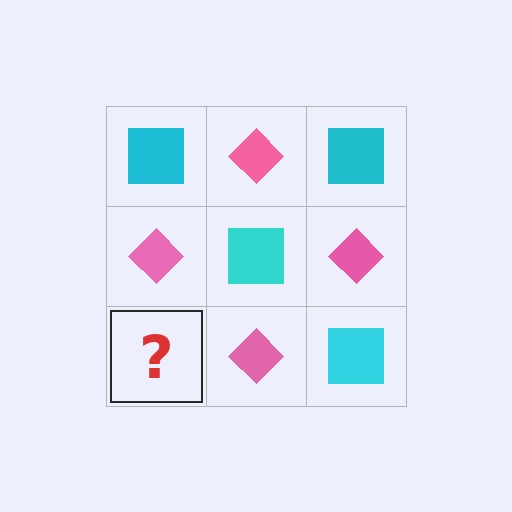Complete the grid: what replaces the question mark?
The question mark should be replaced with a cyan square.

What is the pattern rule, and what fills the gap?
The rule is that it alternates cyan square and pink diamond in a checkerboard pattern. The gap should be filled with a cyan square.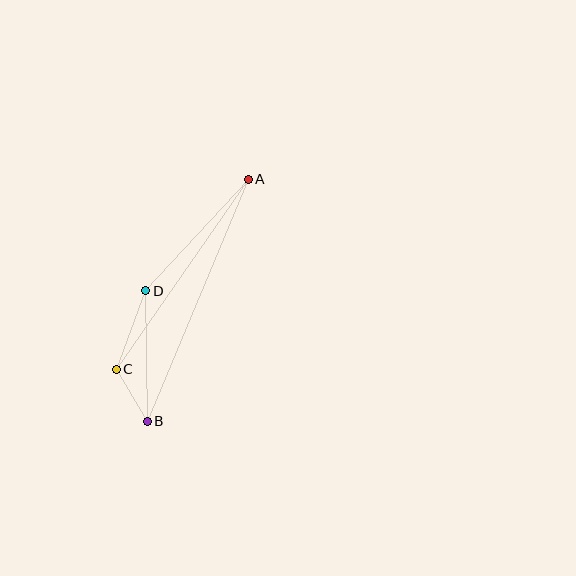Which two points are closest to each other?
Points B and C are closest to each other.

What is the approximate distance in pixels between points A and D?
The distance between A and D is approximately 152 pixels.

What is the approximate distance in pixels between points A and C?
The distance between A and C is approximately 231 pixels.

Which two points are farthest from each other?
Points A and B are farthest from each other.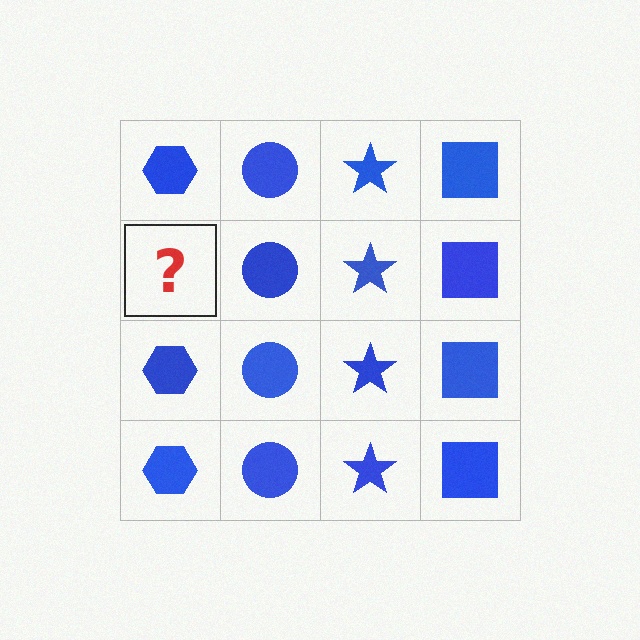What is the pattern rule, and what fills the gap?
The rule is that each column has a consistent shape. The gap should be filled with a blue hexagon.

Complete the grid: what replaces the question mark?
The question mark should be replaced with a blue hexagon.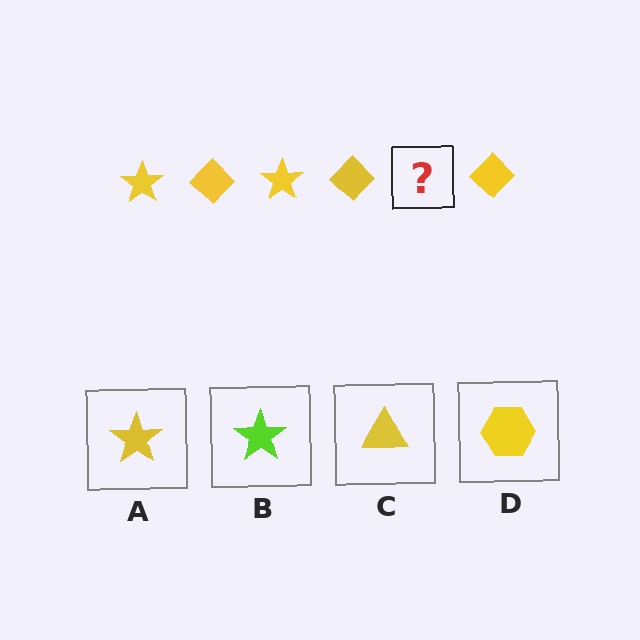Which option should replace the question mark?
Option A.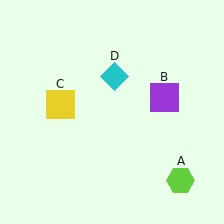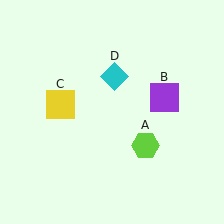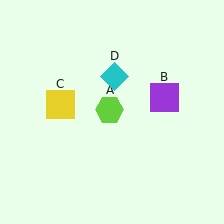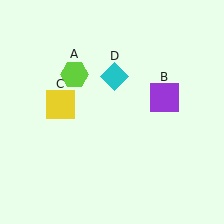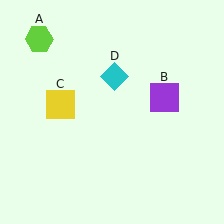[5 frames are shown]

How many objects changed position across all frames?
1 object changed position: lime hexagon (object A).